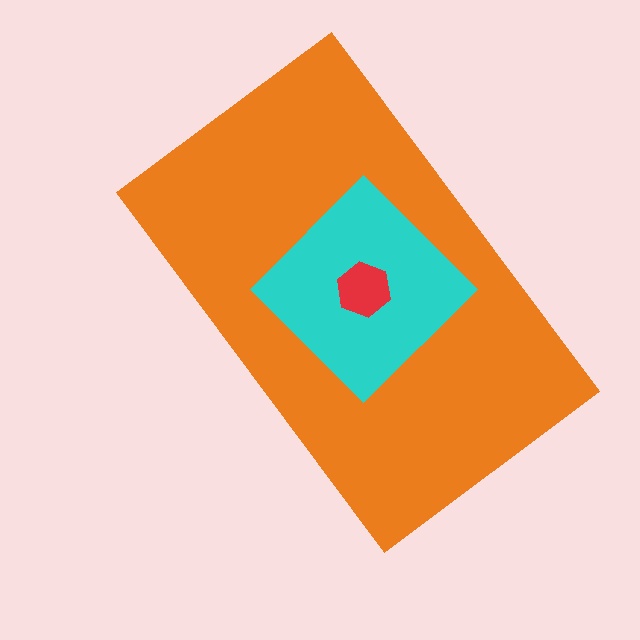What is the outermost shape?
The orange rectangle.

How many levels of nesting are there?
3.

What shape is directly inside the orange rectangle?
The cyan diamond.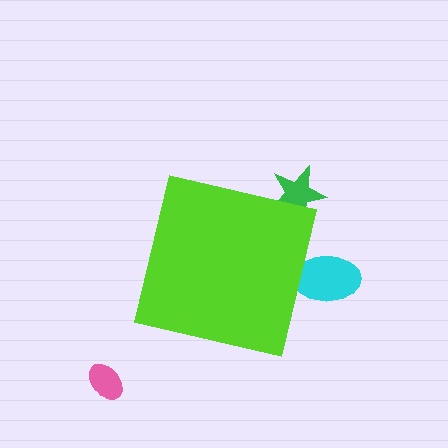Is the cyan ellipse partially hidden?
Yes, the cyan ellipse is partially hidden behind the lime square.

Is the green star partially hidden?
Yes, the green star is partially hidden behind the lime square.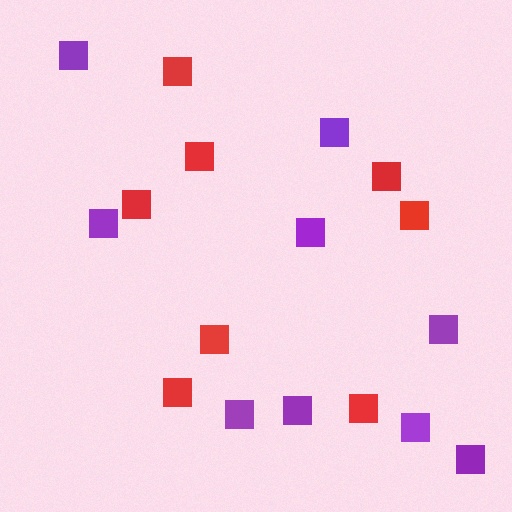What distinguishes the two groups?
There are 2 groups: one group of red squares (8) and one group of purple squares (9).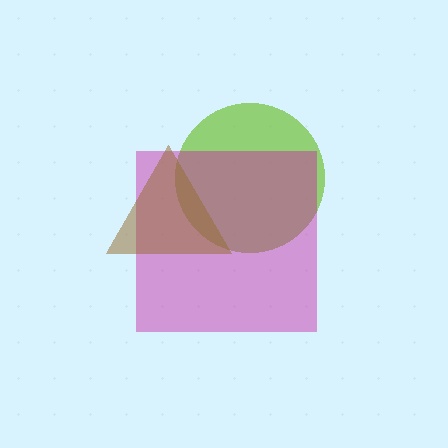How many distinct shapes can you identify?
There are 3 distinct shapes: a lime circle, a magenta square, a brown triangle.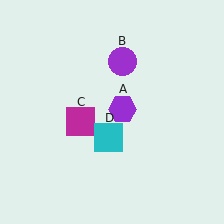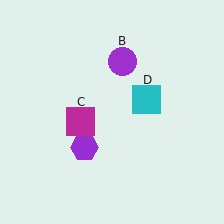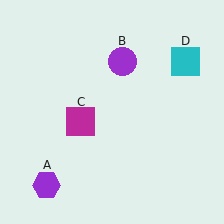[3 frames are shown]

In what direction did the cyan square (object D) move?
The cyan square (object D) moved up and to the right.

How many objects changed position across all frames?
2 objects changed position: purple hexagon (object A), cyan square (object D).